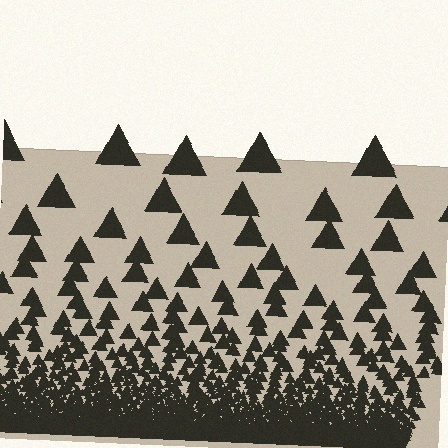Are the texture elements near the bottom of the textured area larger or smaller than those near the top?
Smaller. The gradient is inverted — elements near the bottom are smaller and denser.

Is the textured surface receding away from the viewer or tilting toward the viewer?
The surface appears to tilt toward the viewer. Texture elements get larger and sparser toward the top.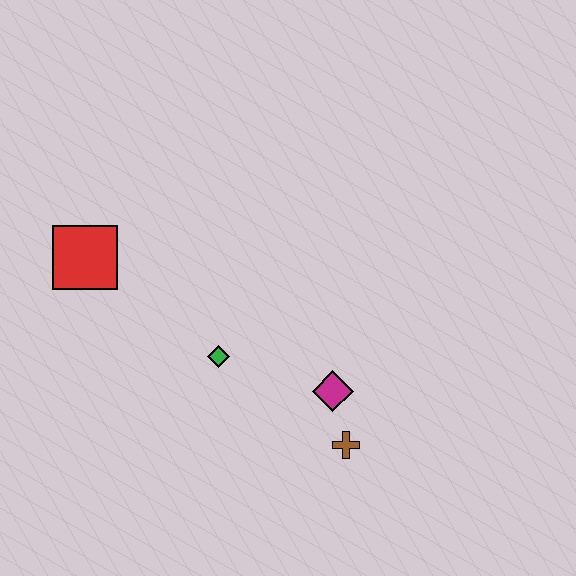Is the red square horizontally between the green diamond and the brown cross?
No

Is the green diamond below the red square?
Yes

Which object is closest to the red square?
The green diamond is closest to the red square.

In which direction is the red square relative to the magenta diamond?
The red square is to the left of the magenta diamond.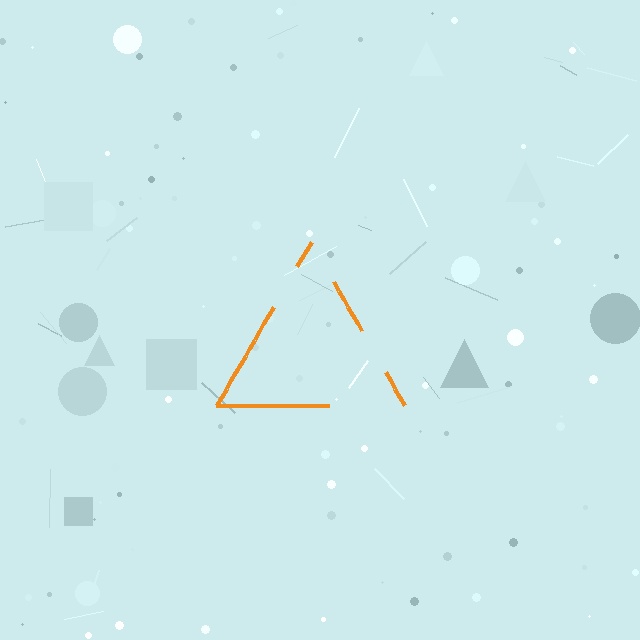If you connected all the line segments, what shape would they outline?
They would outline a triangle.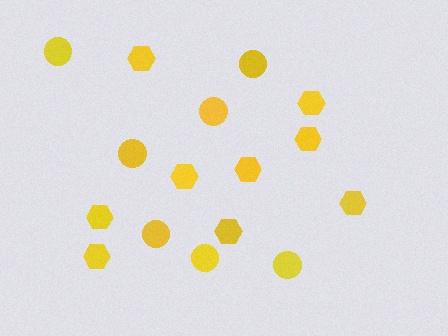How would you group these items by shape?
There are 2 groups: one group of circles (7) and one group of hexagons (9).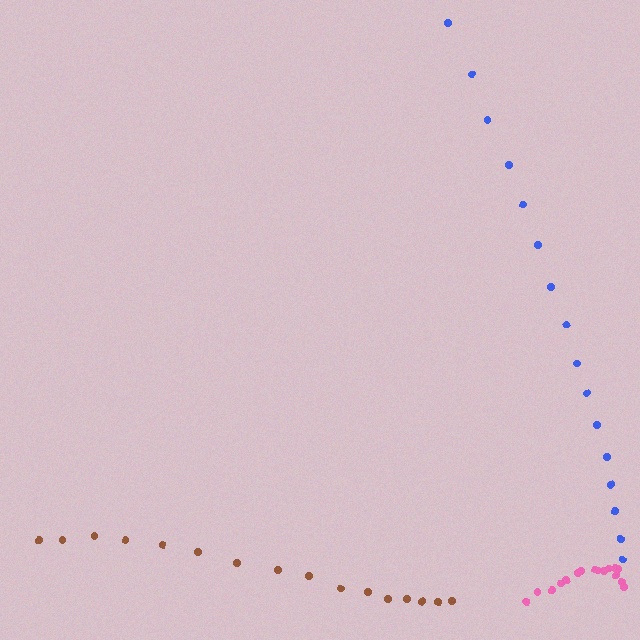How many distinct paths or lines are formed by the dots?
There are 3 distinct paths.